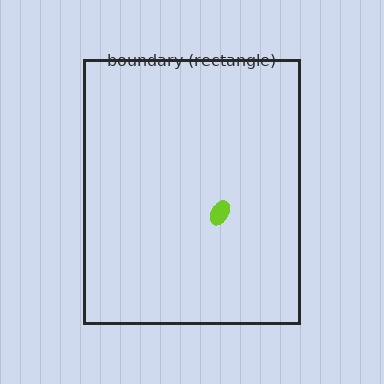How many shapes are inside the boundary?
1 inside, 0 outside.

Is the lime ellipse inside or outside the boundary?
Inside.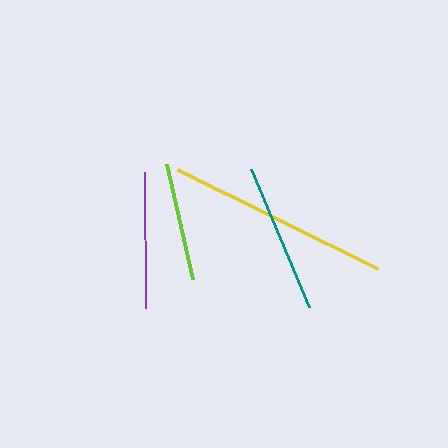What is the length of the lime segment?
The lime segment is approximately 118 pixels long.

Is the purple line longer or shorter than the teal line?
The teal line is longer than the purple line.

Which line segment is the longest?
The yellow line is the longest at approximately 223 pixels.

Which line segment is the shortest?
The lime line is the shortest at approximately 118 pixels.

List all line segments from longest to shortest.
From longest to shortest: yellow, teal, purple, lime.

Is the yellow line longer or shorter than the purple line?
The yellow line is longer than the purple line.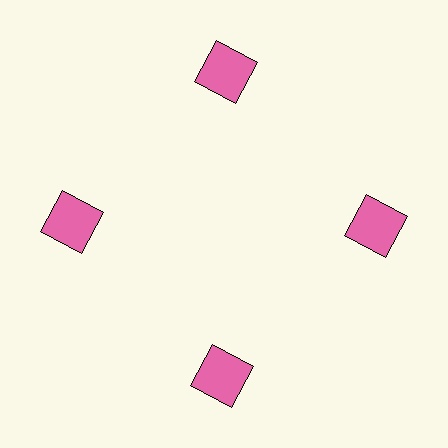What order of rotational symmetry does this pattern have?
This pattern has 4-fold rotational symmetry.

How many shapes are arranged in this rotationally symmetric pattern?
There are 4 shapes, arranged in 4 groups of 1.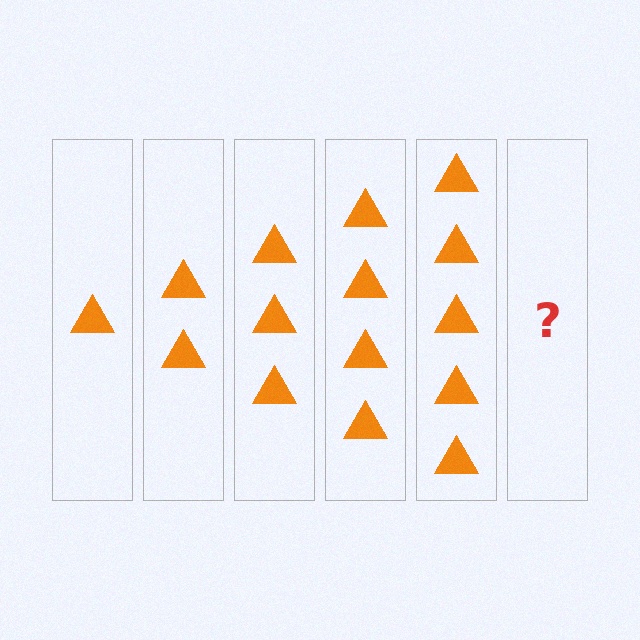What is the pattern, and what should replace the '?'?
The pattern is that each step adds one more triangle. The '?' should be 6 triangles.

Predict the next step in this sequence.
The next step is 6 triangles.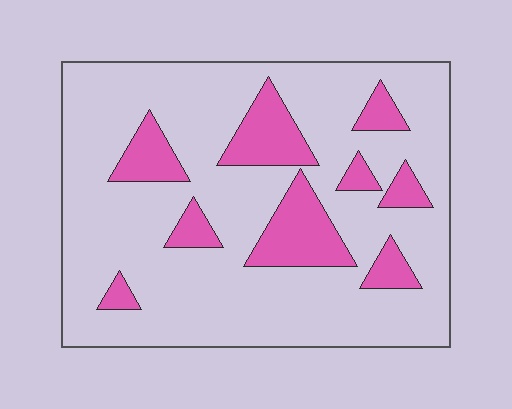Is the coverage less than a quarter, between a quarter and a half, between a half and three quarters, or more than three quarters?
Less than a quarter.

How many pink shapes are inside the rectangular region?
9.